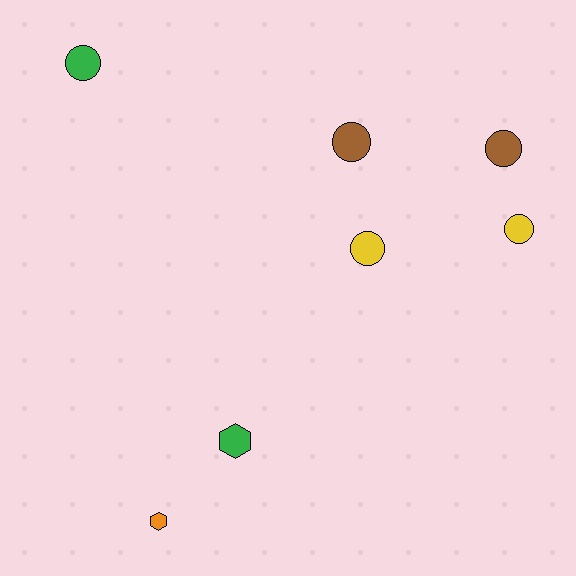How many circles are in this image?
There are 5 circles.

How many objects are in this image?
There are 7 objects.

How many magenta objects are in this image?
There are no magenta objects.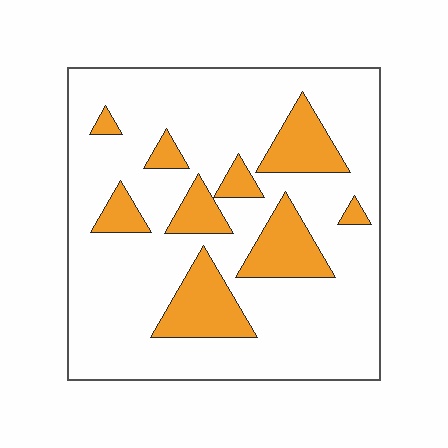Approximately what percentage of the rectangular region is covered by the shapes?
Approximately 20%.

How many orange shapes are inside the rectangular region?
9.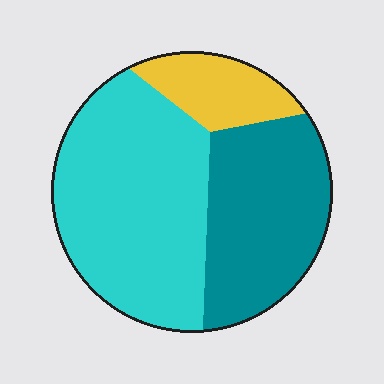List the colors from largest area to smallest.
From largest to smallest: cyan, teal, yellow.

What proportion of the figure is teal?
Teal covers about 35% of the figure.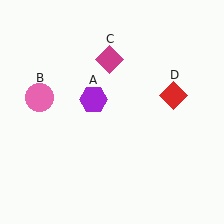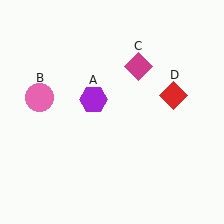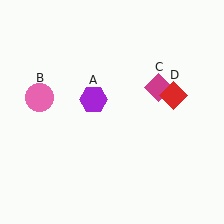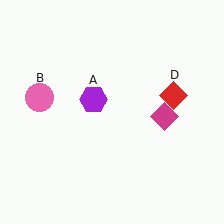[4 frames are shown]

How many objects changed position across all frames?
1 object changed position: magenta diamond (object C).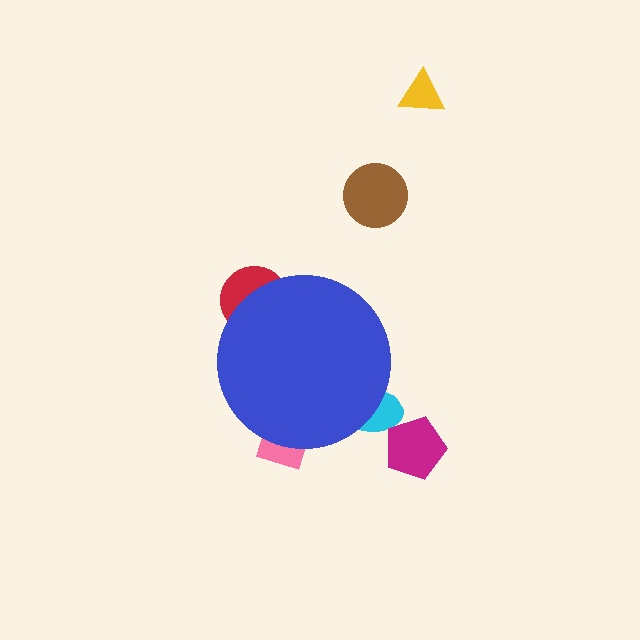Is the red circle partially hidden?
Yes, the red circle is partially hidden behind the blue circle.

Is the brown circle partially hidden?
No, the brown circle is fully visible.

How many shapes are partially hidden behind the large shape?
3 shapes are partially hidden.